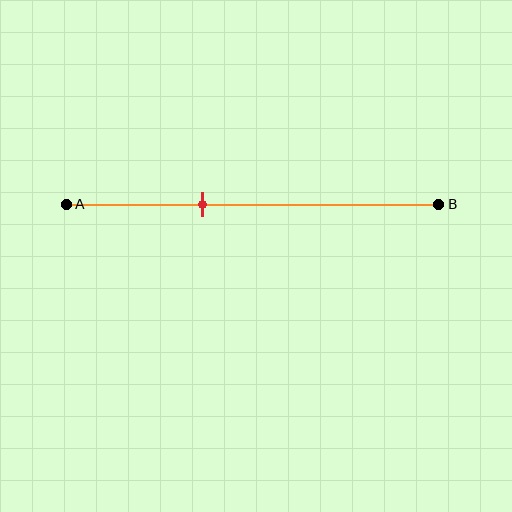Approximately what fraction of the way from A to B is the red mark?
The red mark is approximately 35% of the way from A to B.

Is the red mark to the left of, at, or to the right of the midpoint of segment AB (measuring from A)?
The red mark is to the left of the midpoint of segment AB.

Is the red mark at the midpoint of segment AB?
No, the mark is at about 35% from A, not at the 50% midpoint.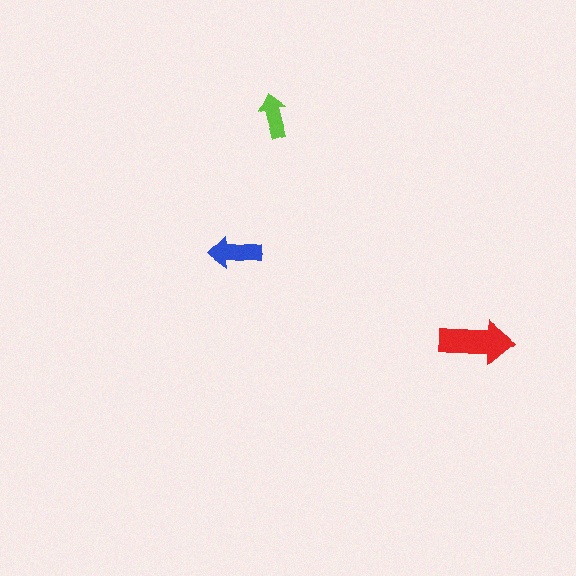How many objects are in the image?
There are 3 objects in the image.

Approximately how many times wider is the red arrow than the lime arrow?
About 1.5 times wider.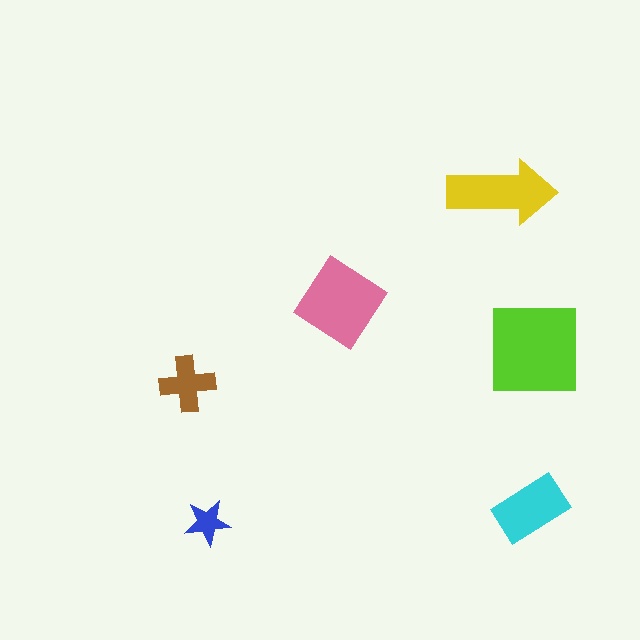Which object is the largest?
The lime square.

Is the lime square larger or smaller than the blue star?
Larger.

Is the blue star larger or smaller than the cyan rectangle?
Smaller.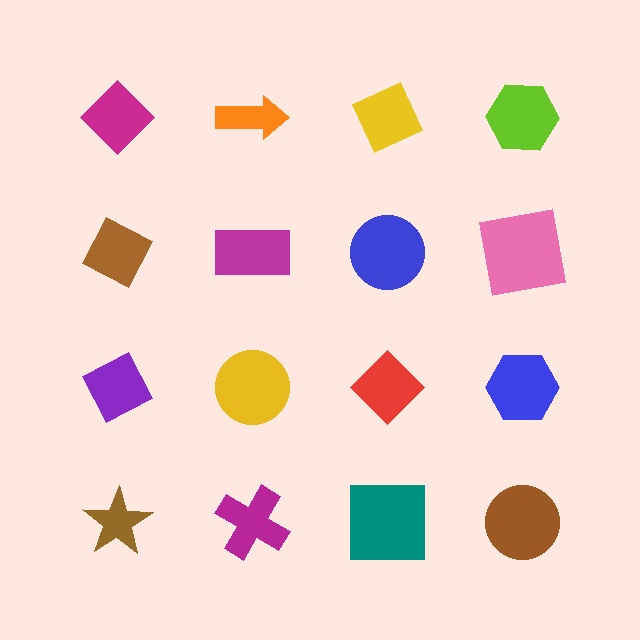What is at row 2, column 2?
A magenta rectangle.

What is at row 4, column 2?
A magenta cross.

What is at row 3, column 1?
A purple diamond.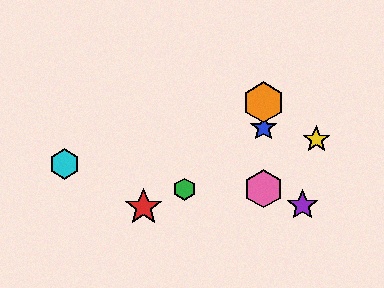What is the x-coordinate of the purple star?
The purple star is at x≈303.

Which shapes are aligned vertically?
The blue star, the orange hexagon, the pink hexagon are aligned vertically.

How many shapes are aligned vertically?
3 shapes (the blue star, the orange hexagon, the pink hexagon) are aligned vertically.